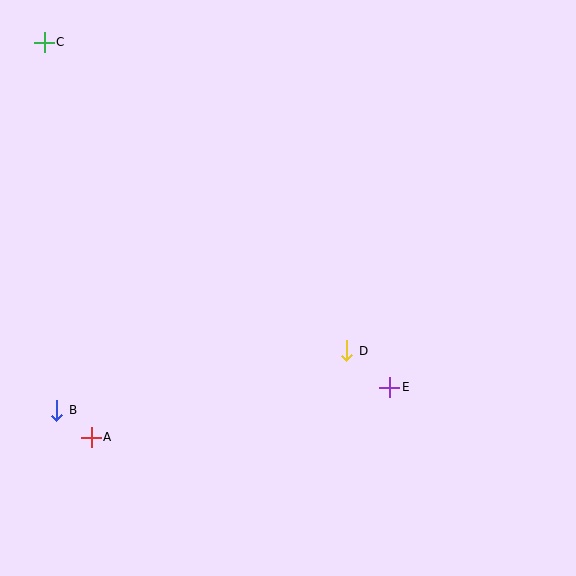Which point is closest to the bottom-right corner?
Point E is closest to the bottom-right corner.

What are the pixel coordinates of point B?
Point B is at (57, 410).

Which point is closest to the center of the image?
Point D at (347, 351) is closest to the center.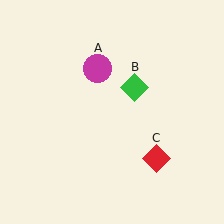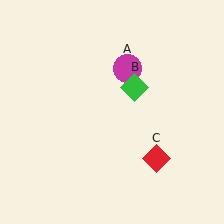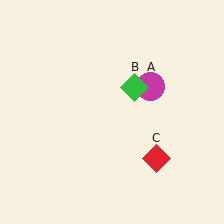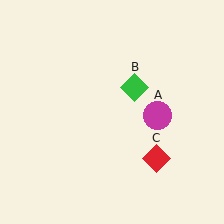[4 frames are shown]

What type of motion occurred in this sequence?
The magenta circle (object A) rotated clockwise around the center of the scene.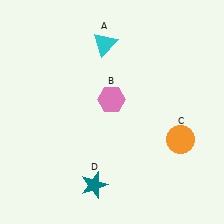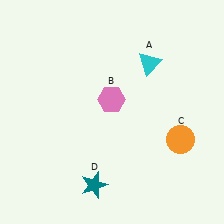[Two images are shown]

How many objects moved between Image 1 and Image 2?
1 object moved between the two images.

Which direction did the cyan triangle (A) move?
The cyan triangle (A) moved right.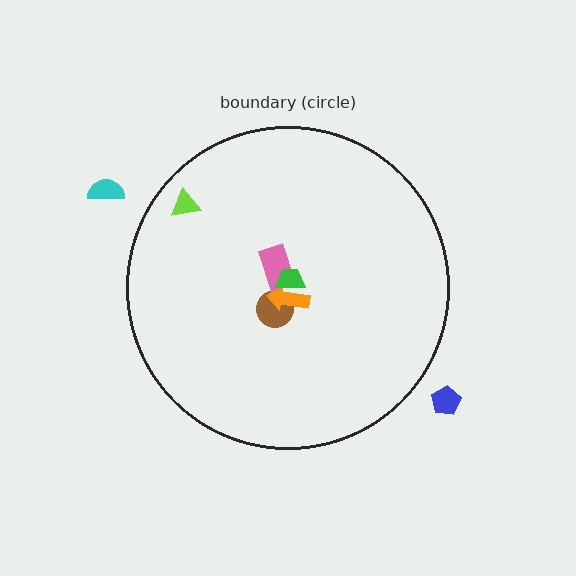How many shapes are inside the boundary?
5 inside, 2 outside.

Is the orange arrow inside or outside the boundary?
Inside.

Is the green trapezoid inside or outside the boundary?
Inside.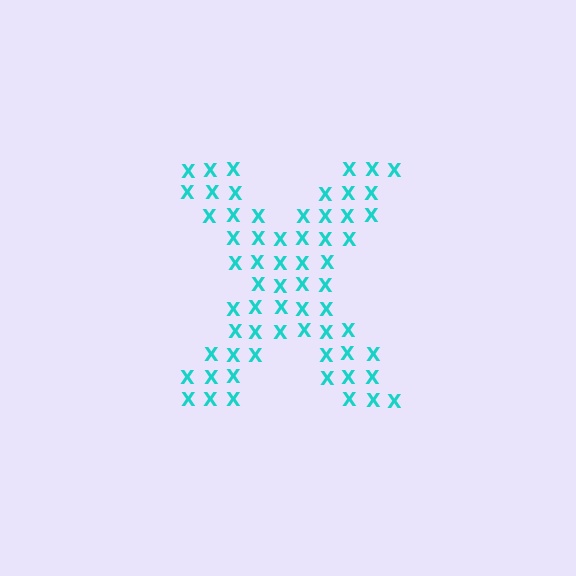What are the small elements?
The small elements are letter X's.